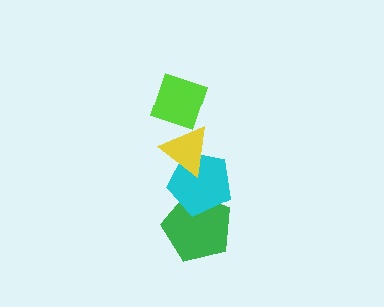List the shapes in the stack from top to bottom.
From top to bottom: the lime diamond, the yellow triangle, the cyan pentagon, the green pentagon.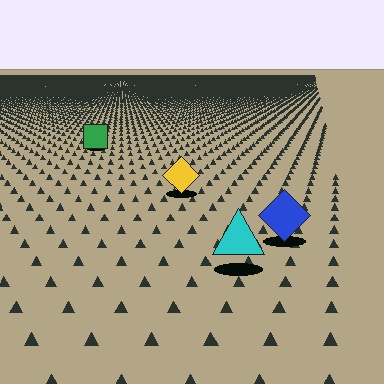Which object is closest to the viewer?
The cyan triangle is closest. The texture marks near it are larger and more spread out.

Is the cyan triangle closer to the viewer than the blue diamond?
Yes. The cyan triangle is closer — you can tell from the texture gradient: the ground texture is coarser near it.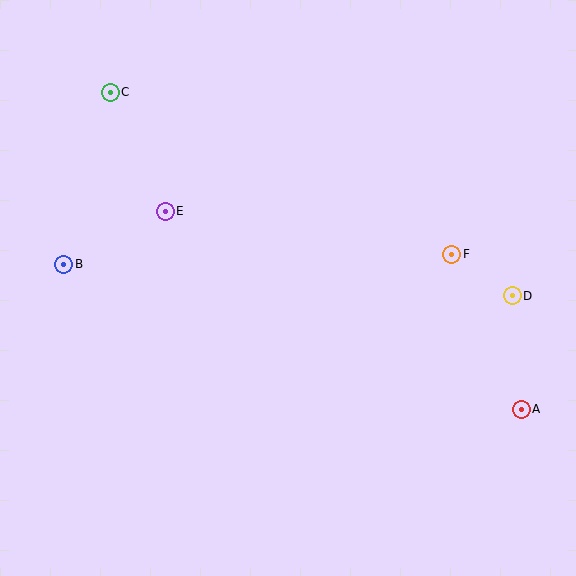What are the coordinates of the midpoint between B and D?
The midpoint between B and D is at (288, 280).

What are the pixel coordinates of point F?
Point F is at (452, 254).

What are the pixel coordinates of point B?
Point B is at (64, 264).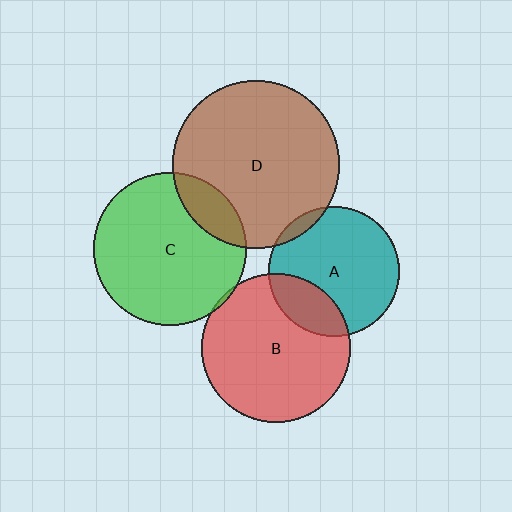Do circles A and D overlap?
Yes.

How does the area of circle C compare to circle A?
Approximately 1.4 times.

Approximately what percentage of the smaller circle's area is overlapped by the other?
Approximately 5%.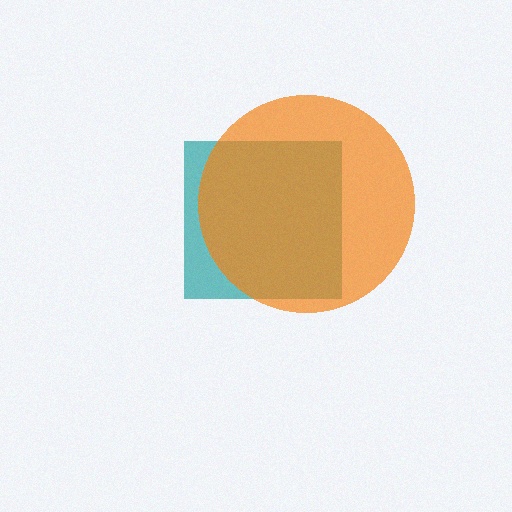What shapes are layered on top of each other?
The layered shapes are: a teal square, an orange circle.